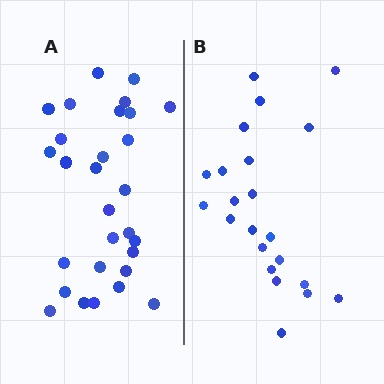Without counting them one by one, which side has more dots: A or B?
Region A (the left region) has more dots.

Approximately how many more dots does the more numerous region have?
Region A has roughly 8 or so more dots than region B.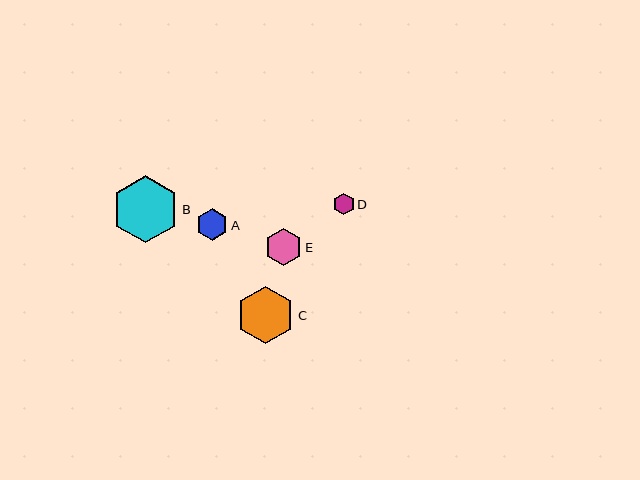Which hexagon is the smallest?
Hexagon D is the smallest with a size of approximately 21 pixels.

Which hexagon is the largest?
Hexagon B is the largest with a size of approximately 67 pixels.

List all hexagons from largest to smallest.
From largest to smallest: B, C, E, A, D.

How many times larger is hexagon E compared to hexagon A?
Hexagon E is approximately 1.2 times the size of hexagon A.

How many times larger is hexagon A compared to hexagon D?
Hexagon A is approximately 1.5 times the size of hexagon D.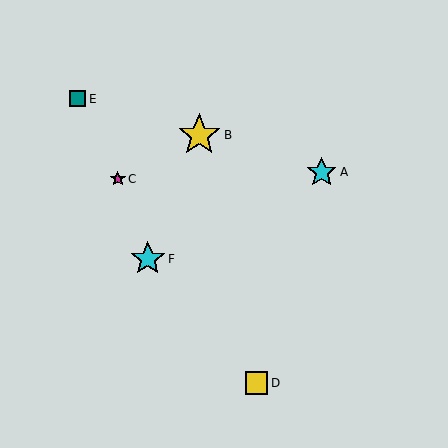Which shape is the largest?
The yellow star (labeled B) is the largest.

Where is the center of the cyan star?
The center of the cyan star is at (322, 172).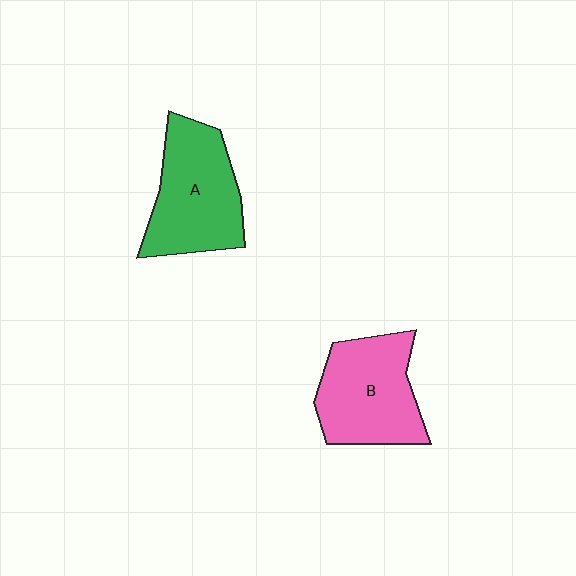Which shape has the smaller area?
Shape B (pink).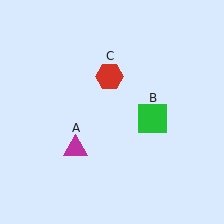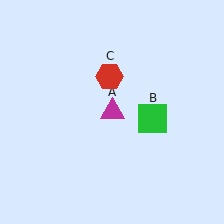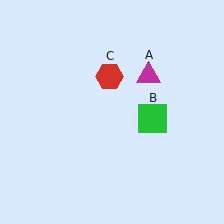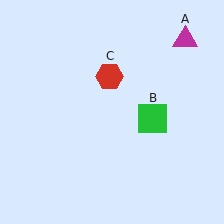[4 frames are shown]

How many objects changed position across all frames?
1 object changed position: magenta triangle (object A).